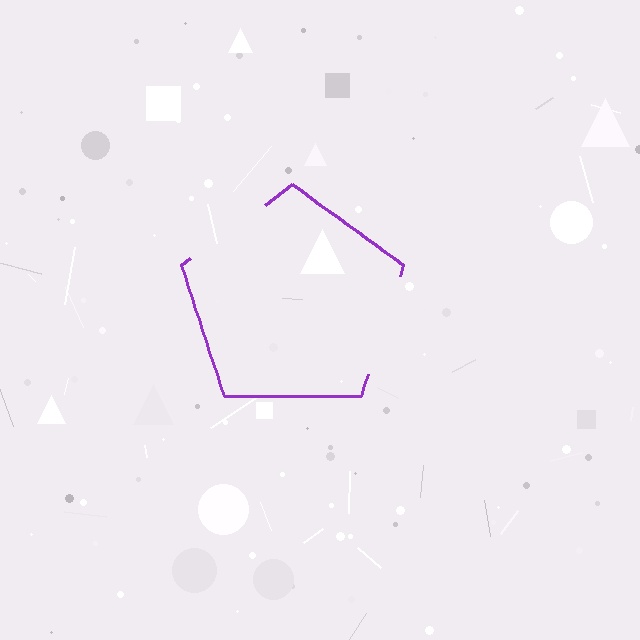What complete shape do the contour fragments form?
The contour fragments form a pentagon.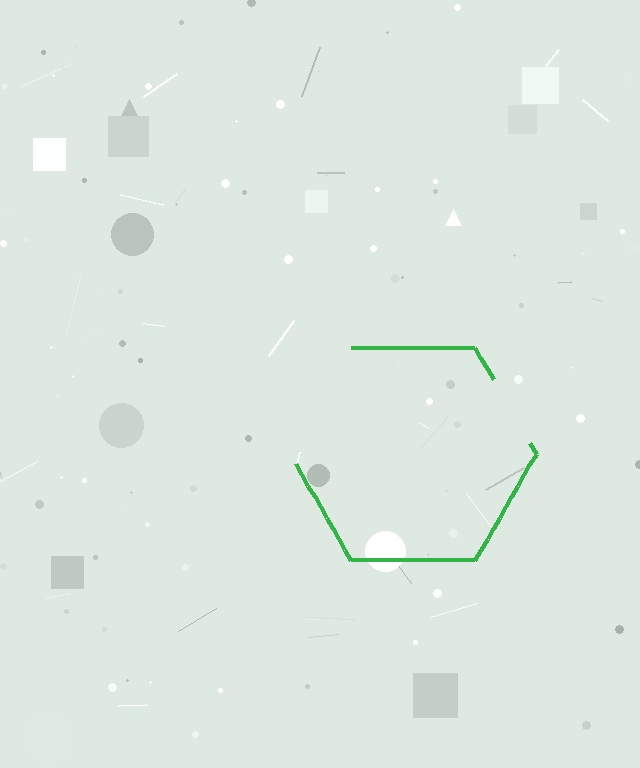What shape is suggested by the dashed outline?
The dashed outline suggests a hexagon.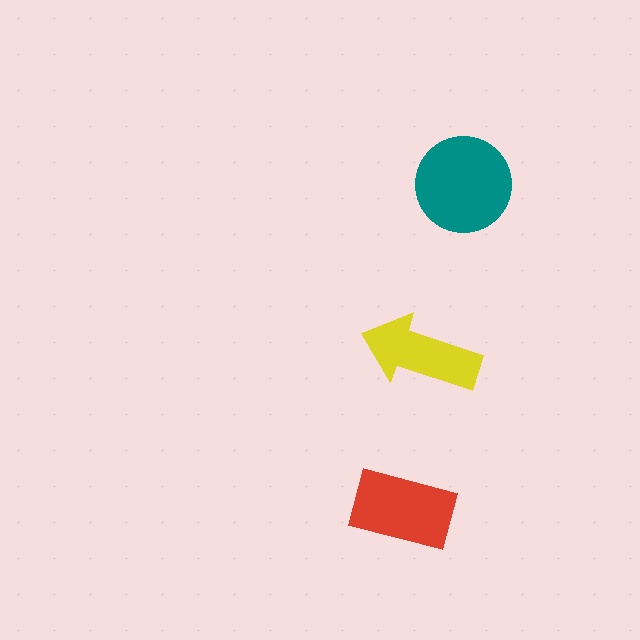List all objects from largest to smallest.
The teal circle, the red rectangle, the yellow arrow.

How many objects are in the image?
There are 3 objects in the image.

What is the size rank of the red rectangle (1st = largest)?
2nd.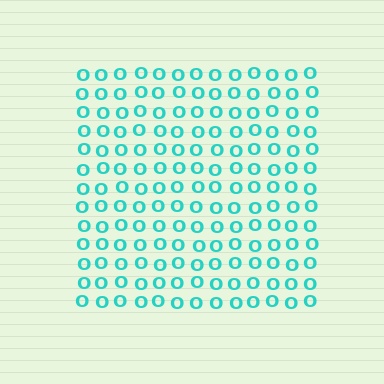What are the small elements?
The small elements are letter O's.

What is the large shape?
The large shape is a square.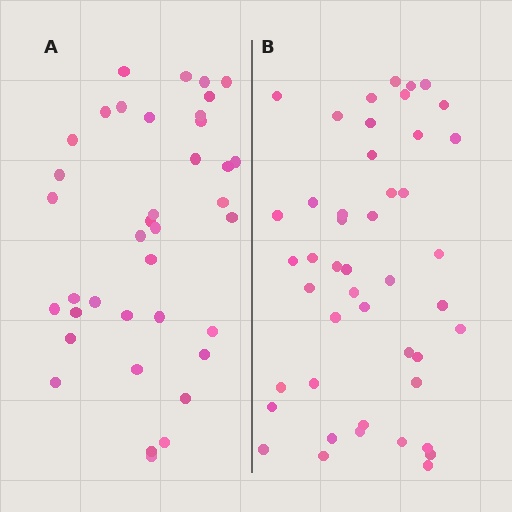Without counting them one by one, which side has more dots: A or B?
Region B (the right region) has more dots.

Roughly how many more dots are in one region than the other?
Region B has roughly 8 or so more dots than region A.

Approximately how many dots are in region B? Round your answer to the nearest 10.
About 50 dots. (The exact count is 46, which rounds to 50.)